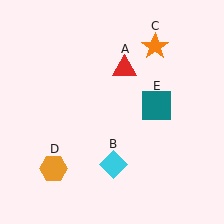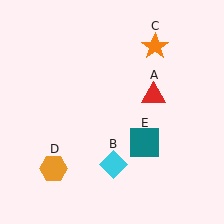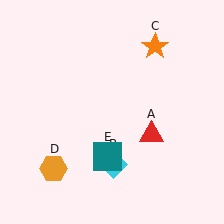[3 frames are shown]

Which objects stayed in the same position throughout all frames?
Cyan diamond (object B) and orange star (object C) and orange hexagon (object D) remained stationary.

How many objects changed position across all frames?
2 objects changed position: red triangle (object A), teal square (object E).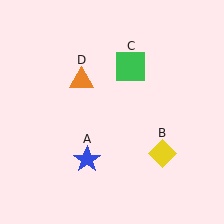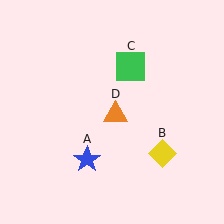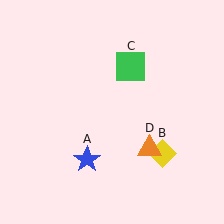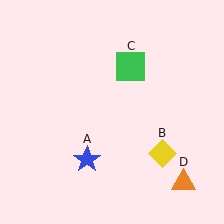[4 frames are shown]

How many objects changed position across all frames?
1 object changed position: orange triangle (object D).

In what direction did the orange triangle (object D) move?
The orange triangle (object D) moved down and to the right.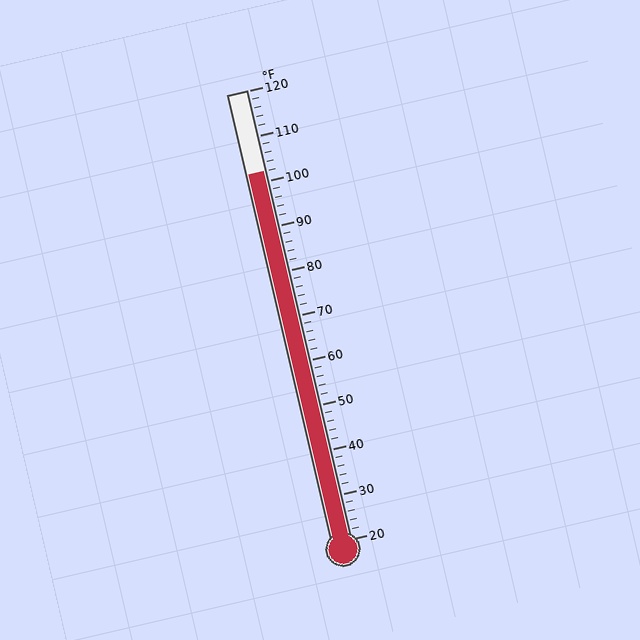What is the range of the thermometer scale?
The thermometer scale ranges from 20°F to 120°F.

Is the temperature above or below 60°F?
The temperature is above 60°F.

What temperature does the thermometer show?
The thermometer shows approximately 102°F.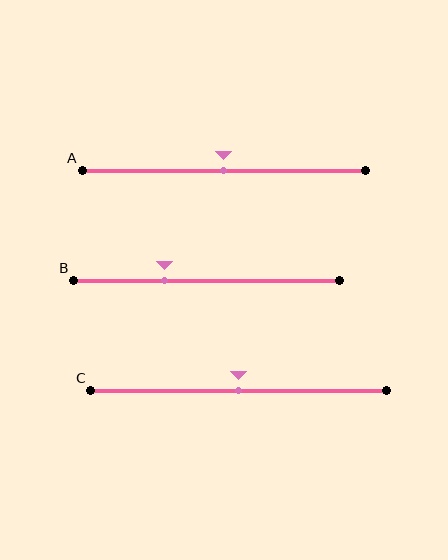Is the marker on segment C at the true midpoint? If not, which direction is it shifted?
Yes, the marker on segment C is at the true midpoint.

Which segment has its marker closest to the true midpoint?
Segment A has its marker closest to the true midpoint.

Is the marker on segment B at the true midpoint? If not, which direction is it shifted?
No, the marker on segment B is shifted to the left by about 16% of the segment length.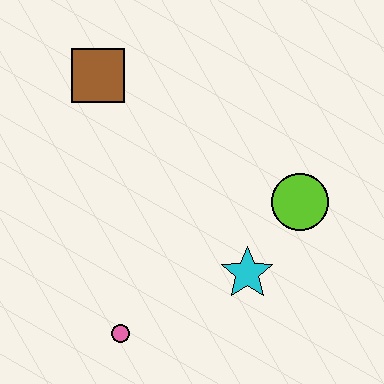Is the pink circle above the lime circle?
No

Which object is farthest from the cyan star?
The brown square is farthest from the cyan star.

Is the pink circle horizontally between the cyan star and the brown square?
Yes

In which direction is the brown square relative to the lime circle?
The brown square is to the left of the lime circle.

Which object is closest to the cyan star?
The lime circle is closest to the cyan star.